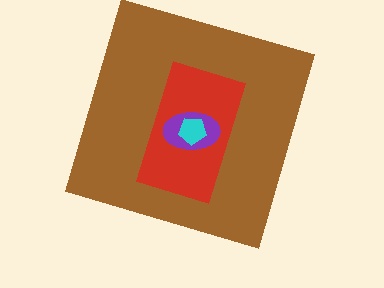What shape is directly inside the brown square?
The red rectangle.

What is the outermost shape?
The brown square.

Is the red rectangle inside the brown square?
Yes.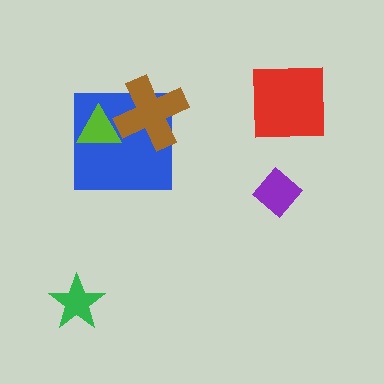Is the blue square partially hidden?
Yes, it is partially covered by another shape.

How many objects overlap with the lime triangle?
2 objects overlap with the lime triangle.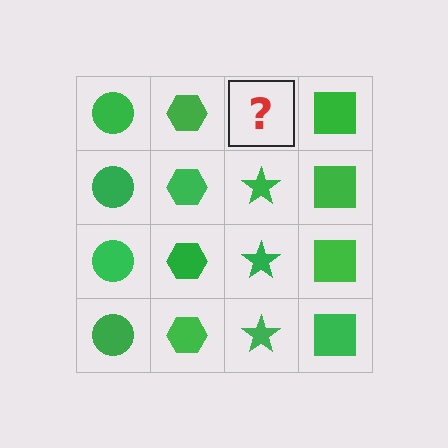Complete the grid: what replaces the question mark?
The question mark should be replaced with a green star.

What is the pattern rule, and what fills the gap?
The rule is that each column has a consistent shape. The gap should be filled with a green star.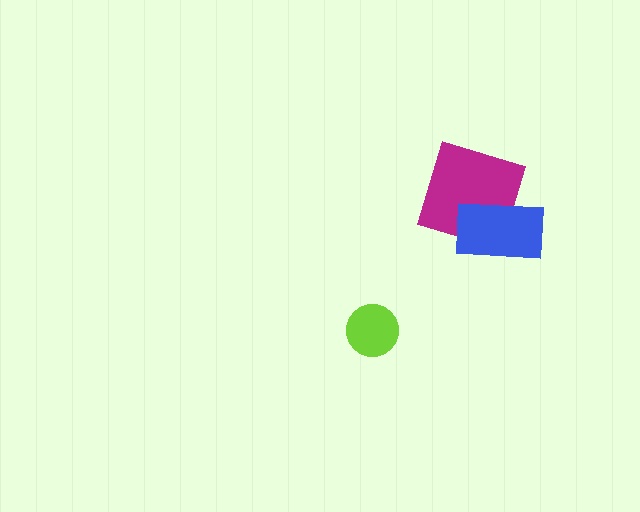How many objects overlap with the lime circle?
0 objects overlap with the lime circle.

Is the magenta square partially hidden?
Yes, it is partially covered by another shape.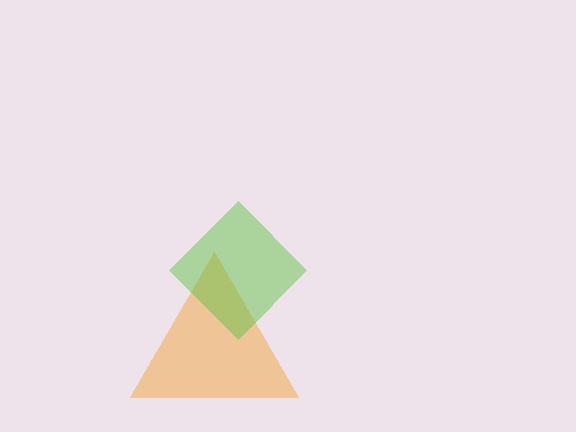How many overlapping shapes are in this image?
There are 2 overlapping shapes in the image.